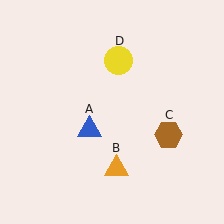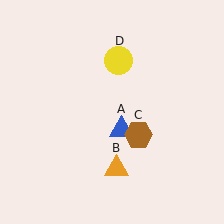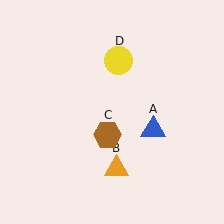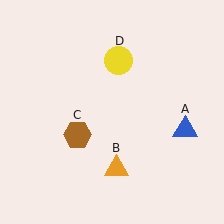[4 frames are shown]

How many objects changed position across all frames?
2 objects changed position: blue triangle (object A), brown hexagon (object C).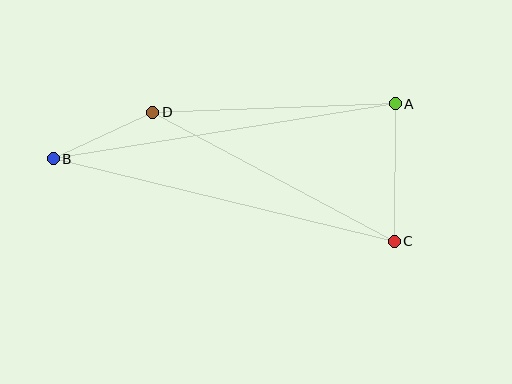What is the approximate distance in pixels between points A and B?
The distance between A and B is approximately 347 pixels.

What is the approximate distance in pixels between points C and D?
The distance between C and D is approximately 274 pixels.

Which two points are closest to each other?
Points B and D are closest to each other.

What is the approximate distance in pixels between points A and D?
The distance between A and D is approximately 243 pixels.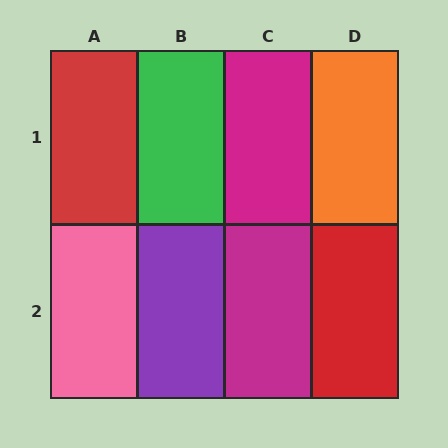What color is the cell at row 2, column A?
Pink.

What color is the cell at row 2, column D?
Red.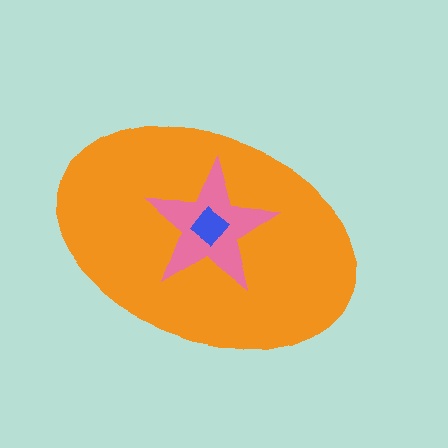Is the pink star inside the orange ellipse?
Yes.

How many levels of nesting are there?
3.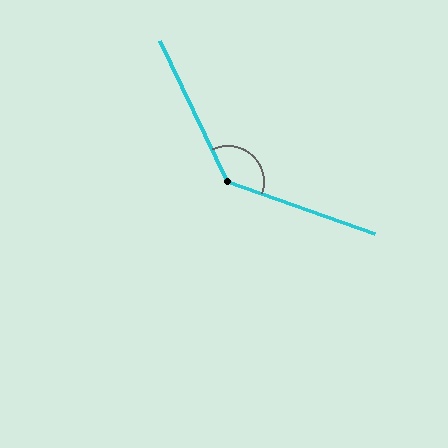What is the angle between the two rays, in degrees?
Approximately 135 degrees.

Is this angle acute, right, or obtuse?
It is obtuse.